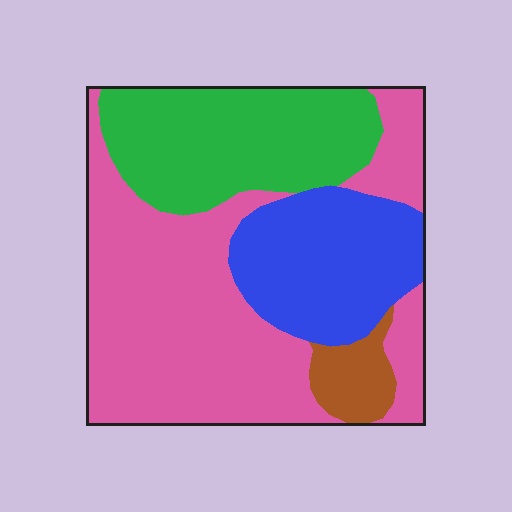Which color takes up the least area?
Brown, at roughly 5%.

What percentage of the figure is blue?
Blue takes up less than a quarter of the figure.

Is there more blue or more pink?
Pink.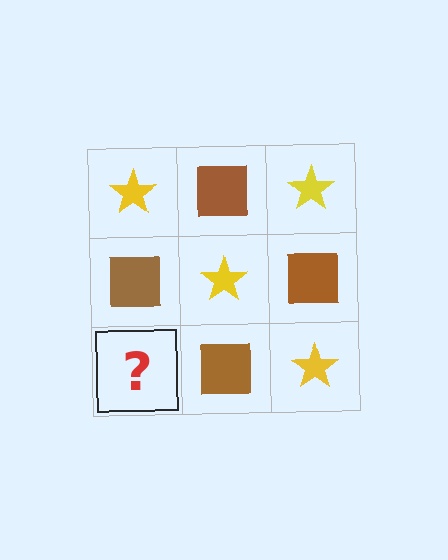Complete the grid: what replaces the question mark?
The question mark should be replaced with a yellow star.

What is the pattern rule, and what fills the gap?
The rule is that it alternates yellow star and brown square in a checkerboard pattern. The gap should be filled with a yellow star.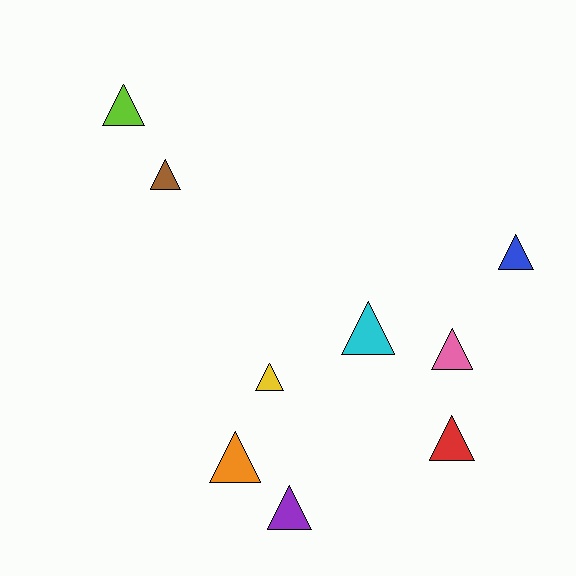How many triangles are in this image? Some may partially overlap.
There are 9 triangles.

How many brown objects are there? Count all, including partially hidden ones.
There is 1 brown object.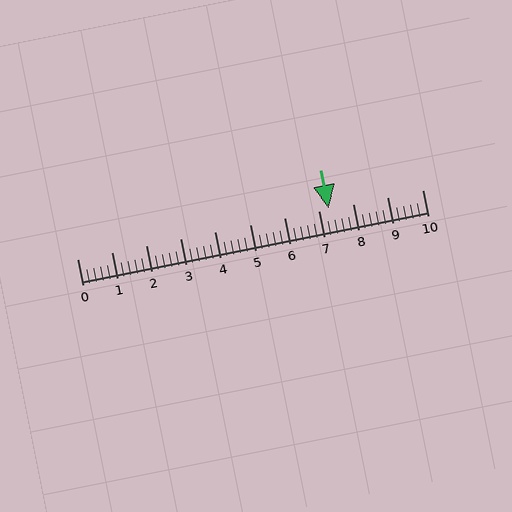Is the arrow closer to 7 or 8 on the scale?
The arrow is closer to 7.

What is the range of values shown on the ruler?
The ruler shows values from 0 to 10.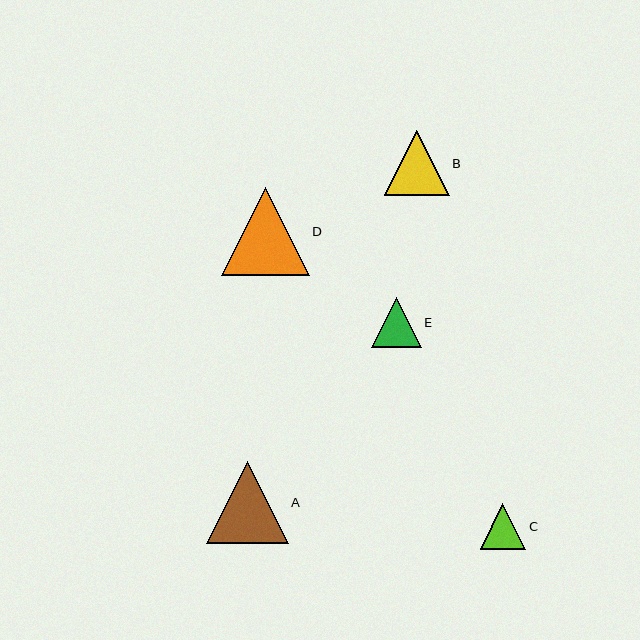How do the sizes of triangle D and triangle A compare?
Triangle D and triangle A are approximately the same size.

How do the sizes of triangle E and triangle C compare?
Triangle E and triangle C are approximately the same size.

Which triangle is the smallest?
Triangle C is the smallest with a size of approximately 46 pixels.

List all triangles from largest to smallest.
From largest to smallest: D, A, B, E, C.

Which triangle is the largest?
Triangle D is the largest with a size of approximately 88 pixels.